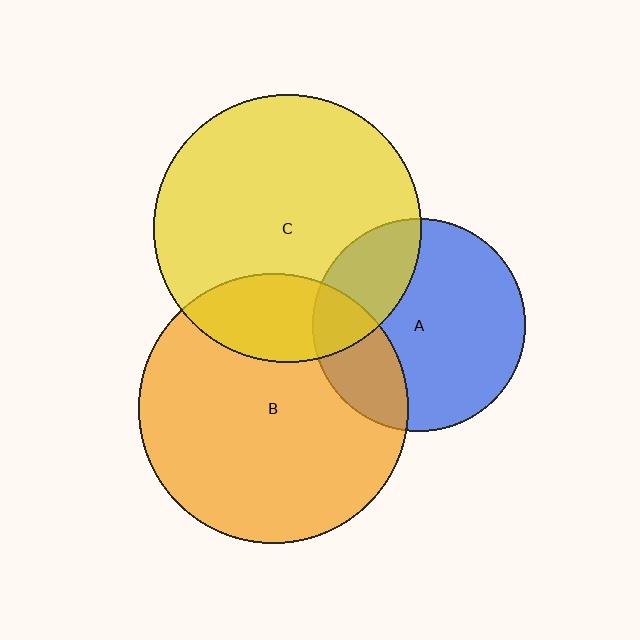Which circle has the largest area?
Circle B (orange).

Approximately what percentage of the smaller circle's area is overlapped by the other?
Approximately 25%.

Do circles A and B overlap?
Yes.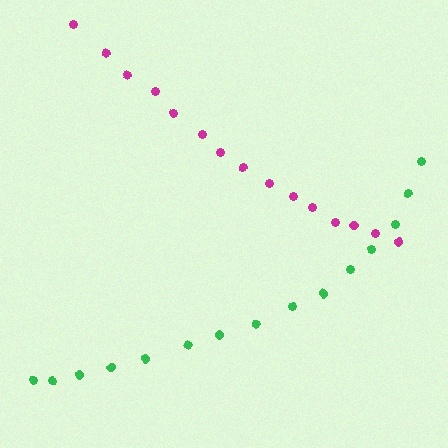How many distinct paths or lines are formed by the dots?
There are 2 distinct paths.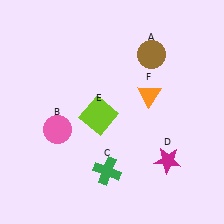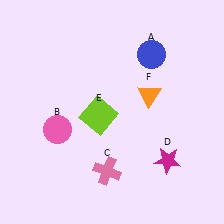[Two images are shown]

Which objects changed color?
A changed from brown to blue. C changed from green to pink.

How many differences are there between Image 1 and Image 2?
There are 2 differences between the two images.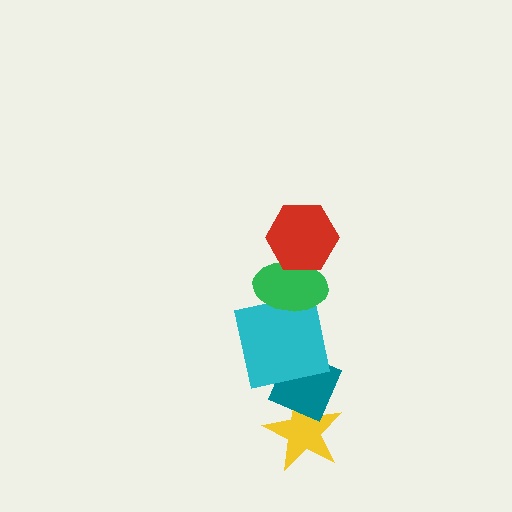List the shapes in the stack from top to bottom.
From top to bottom: the red hexagon, the green ellipse, the cyan square, the teal diamond, the yellow star.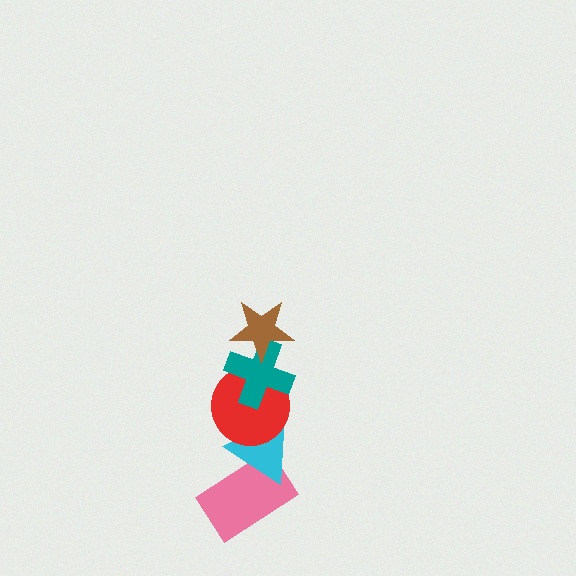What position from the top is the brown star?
The brown star is 1st from the top.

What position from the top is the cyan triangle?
The cyan triangle is 4th from the top.